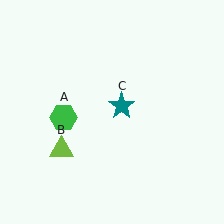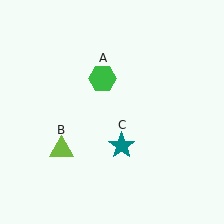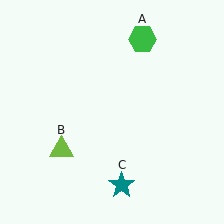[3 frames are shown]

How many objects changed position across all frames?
2 objects changed position: green hexagon (object A), teal star (object C).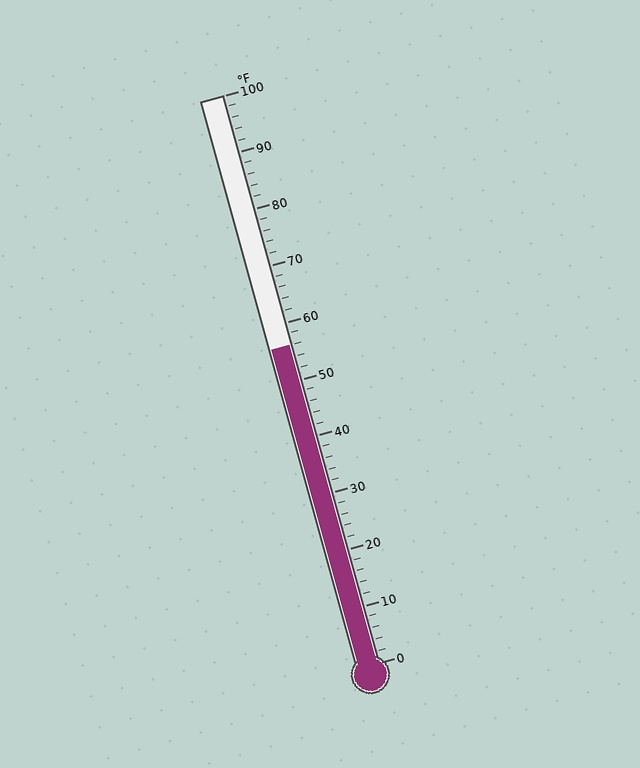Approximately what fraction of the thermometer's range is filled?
The thermometer is filled to approximately 55% of its range.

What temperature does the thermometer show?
The thermometer shows approximately 56°F.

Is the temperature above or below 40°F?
The temperature is above 40°F.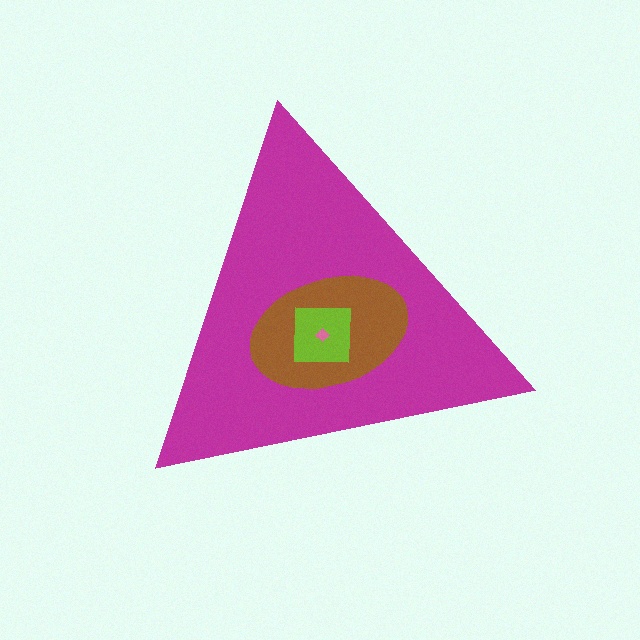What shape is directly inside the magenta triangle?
The brown ellipse.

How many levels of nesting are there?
4.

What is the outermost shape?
The magenta triangle.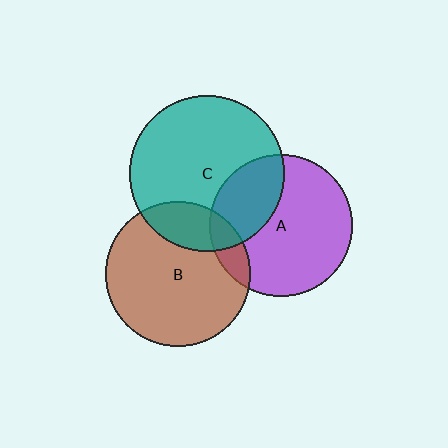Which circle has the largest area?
Circle C (teal).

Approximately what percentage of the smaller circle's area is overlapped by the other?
Approximately 20%.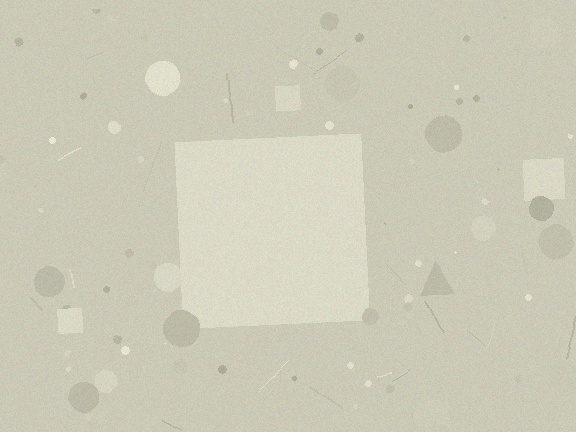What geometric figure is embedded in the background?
A square is embedded in the background.